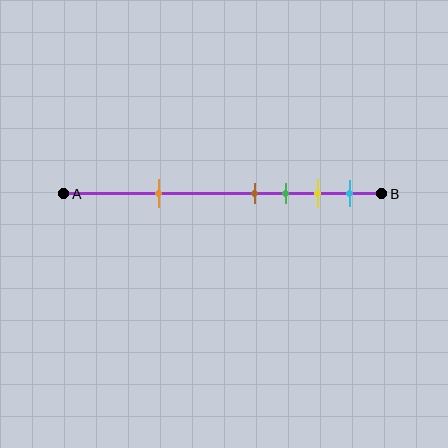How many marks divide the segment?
There are 5 marks dividing the segment.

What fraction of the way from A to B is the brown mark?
The brown mark is approximately 60% (0.6) of the way from A to B.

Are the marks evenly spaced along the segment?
No, the marks are not evenly spaced.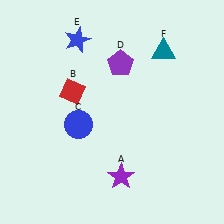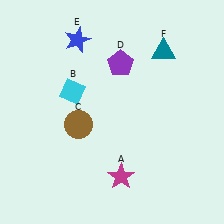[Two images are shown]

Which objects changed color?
A changed from purple to magenta. B changed from red to cyan. C changed from blue to brown.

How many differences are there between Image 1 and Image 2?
There are 3 differences between the two images.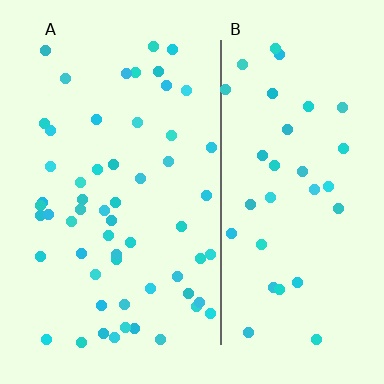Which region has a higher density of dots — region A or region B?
A (the left).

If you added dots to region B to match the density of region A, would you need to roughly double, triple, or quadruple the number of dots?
Approximately double.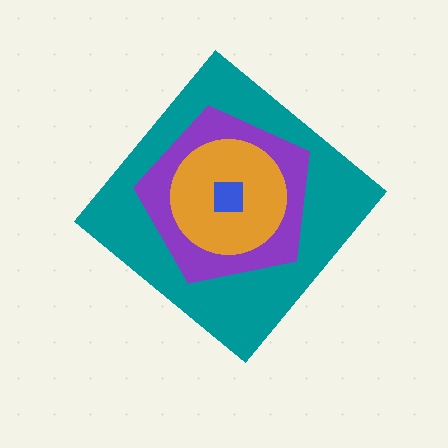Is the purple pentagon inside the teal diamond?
Yes.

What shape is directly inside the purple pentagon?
The orange circle.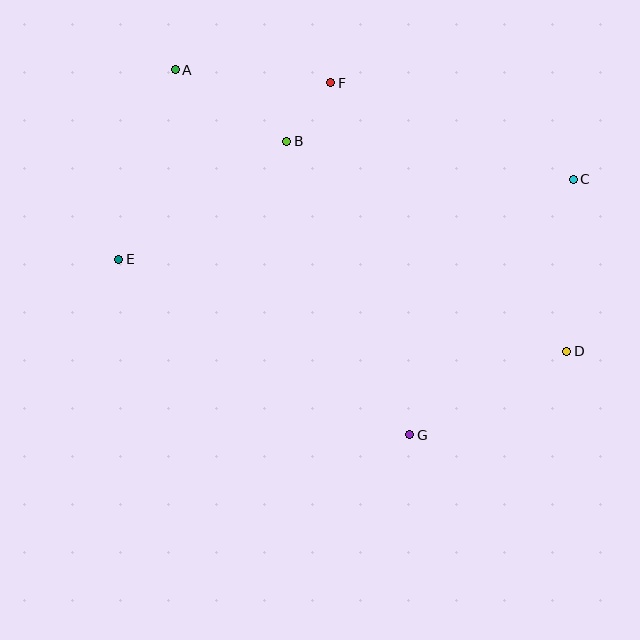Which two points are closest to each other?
Points B and F are closest to each other.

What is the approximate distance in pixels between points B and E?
The distance between B and E is approximately 205 pixels.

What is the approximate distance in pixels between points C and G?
The distance between C and G is approximately 303 pixels.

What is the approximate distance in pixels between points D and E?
The distance between D and E is approximately 458 pixels.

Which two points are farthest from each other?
Points A and D are farthest from each other.